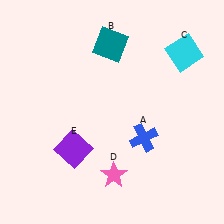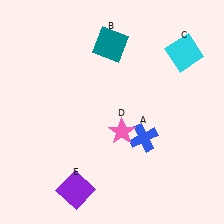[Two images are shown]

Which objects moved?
The objects that moved are: the pink star (D), the purple square (E).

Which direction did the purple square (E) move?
The purple square (E) moved down.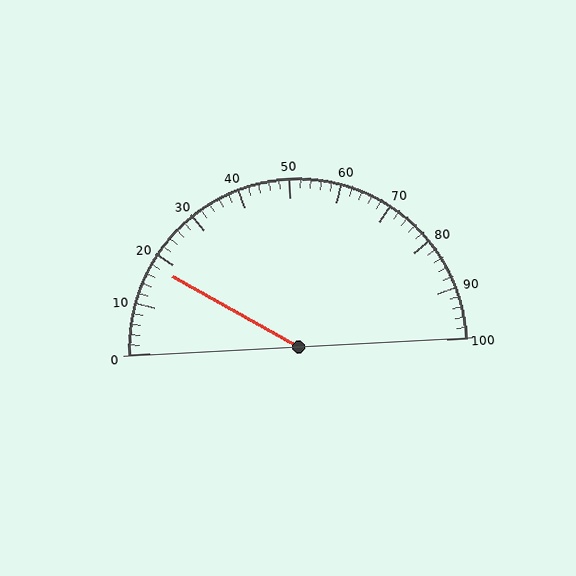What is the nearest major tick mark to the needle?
The nearest major tick mark is 20.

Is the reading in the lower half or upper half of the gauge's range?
The reading is in the lower half of the range (0 to 100).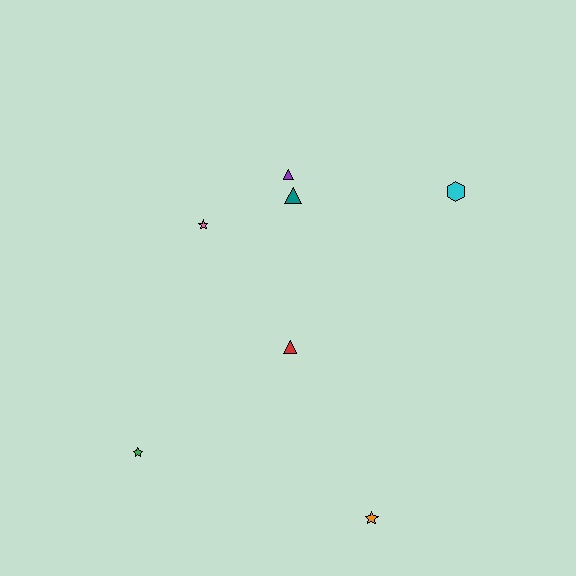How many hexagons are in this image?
There is 1 hexagon.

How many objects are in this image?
There are 7 objects.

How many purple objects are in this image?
There is 1 purple object.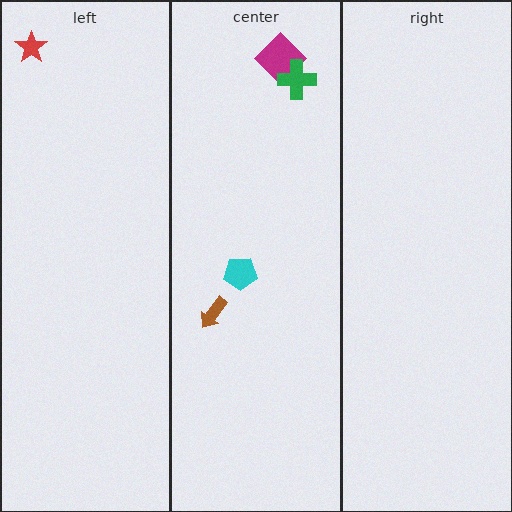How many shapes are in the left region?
1.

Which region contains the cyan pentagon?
The center region.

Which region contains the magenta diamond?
The center region.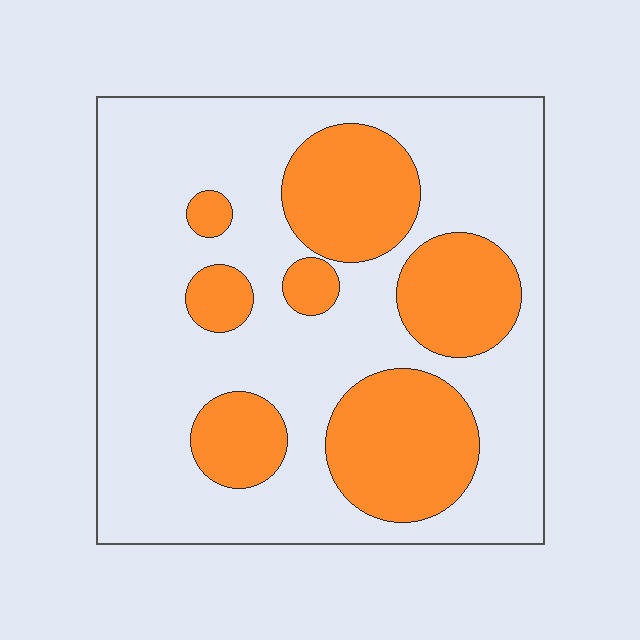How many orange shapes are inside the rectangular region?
7.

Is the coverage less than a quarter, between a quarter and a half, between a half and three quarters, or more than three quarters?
Between a quarter and a half.